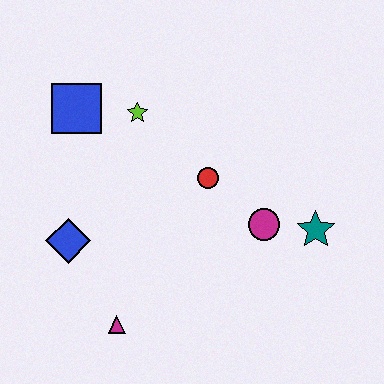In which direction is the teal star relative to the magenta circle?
The teal star is to the right of the magenta circle.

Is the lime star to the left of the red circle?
Yes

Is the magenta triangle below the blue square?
Yes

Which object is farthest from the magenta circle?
The blue square is farthest from the magenta circle.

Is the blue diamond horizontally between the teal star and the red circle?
No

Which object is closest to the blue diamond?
The magenta triangle is closest to the blue diamond.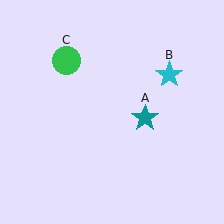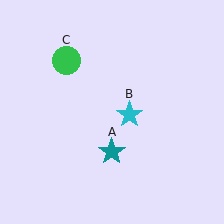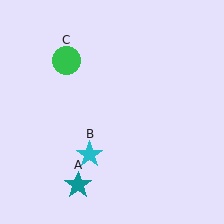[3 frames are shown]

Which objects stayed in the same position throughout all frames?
Green circle (object C) remained stationary.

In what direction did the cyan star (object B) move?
The cyan star (object B) moved down and to the left.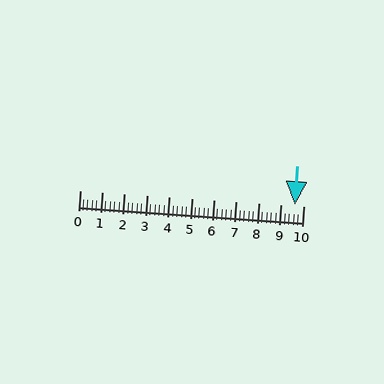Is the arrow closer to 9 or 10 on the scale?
The arrow is closer to 10.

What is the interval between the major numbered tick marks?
The major tick marks are spaced 1 units apart.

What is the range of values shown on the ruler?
The ruler shows values from 0 to 10.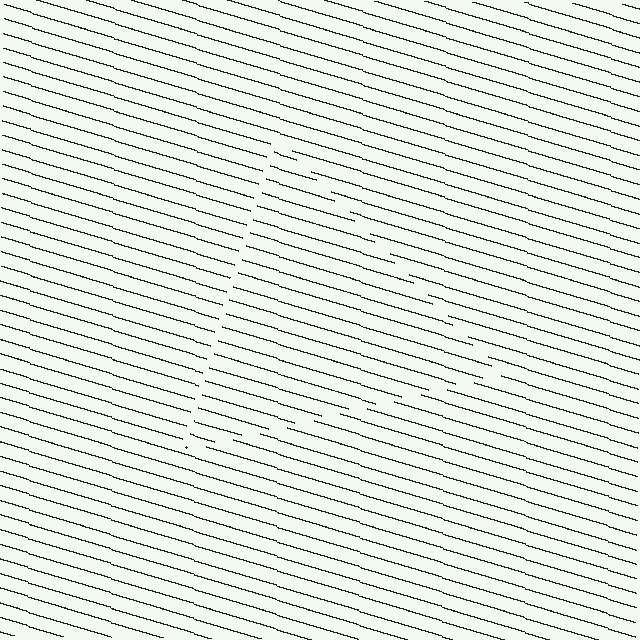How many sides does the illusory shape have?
3 sides — the line-ends trace a triangle.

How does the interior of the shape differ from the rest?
The interior of the shape contains the same grating, shifted by half a period — the contour is defined by the phase discontinuity where line-ends from the inner and outer gratings abut.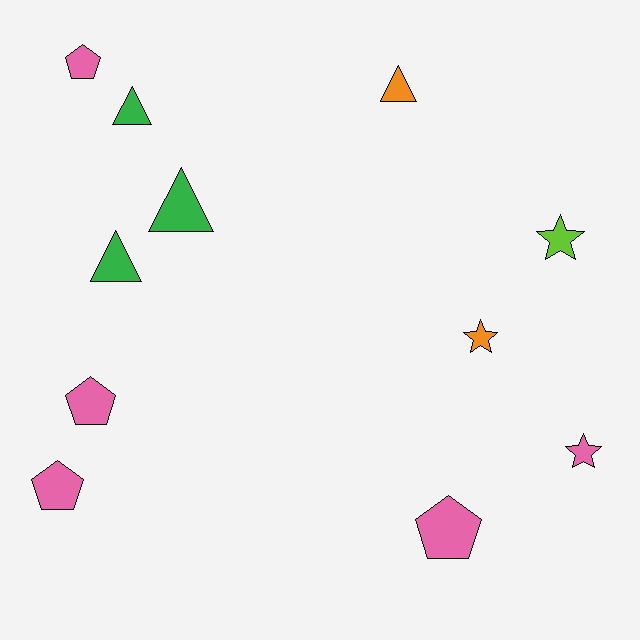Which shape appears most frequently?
Pentagon, with 4 objects.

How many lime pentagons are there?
There are no lime pentagons.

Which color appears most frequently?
Pink, with 5 objects.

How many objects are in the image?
There are 11 objects.